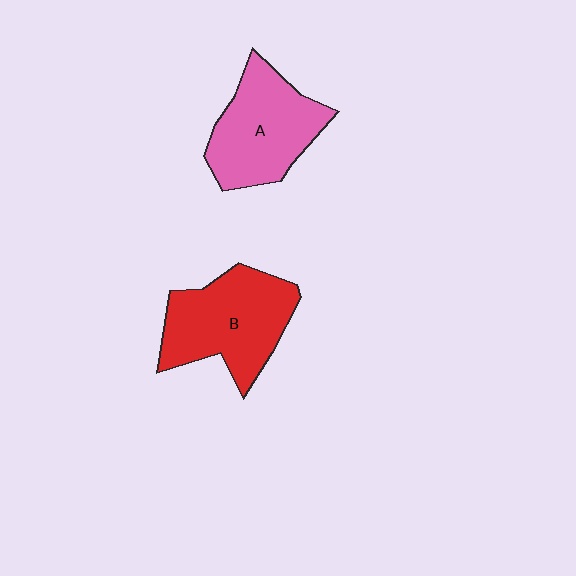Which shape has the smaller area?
Shape A (pink).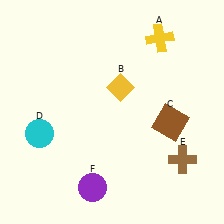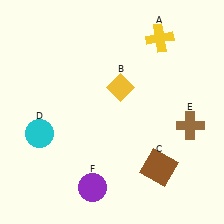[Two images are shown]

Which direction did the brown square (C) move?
The brown square (C) moved down.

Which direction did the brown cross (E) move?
The brown cross (E) moved up.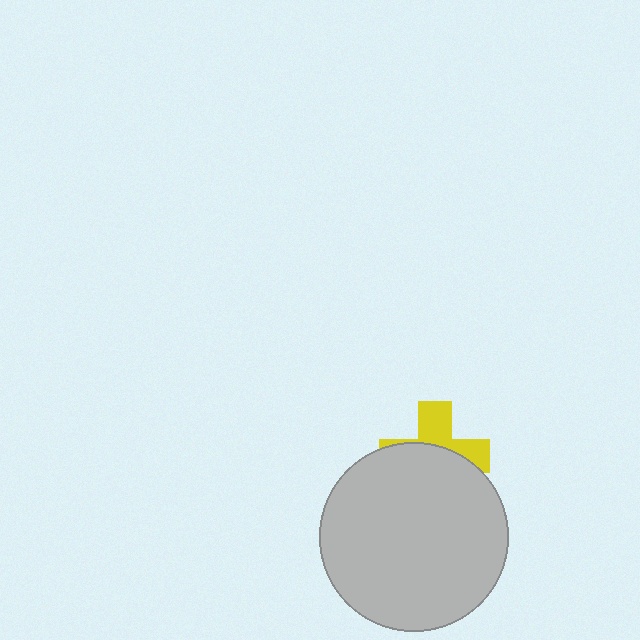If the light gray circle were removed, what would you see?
You would see the complete yellow cross.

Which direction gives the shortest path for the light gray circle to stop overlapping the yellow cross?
Moving down gives the shortest separation.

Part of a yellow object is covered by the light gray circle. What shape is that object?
It is a cross.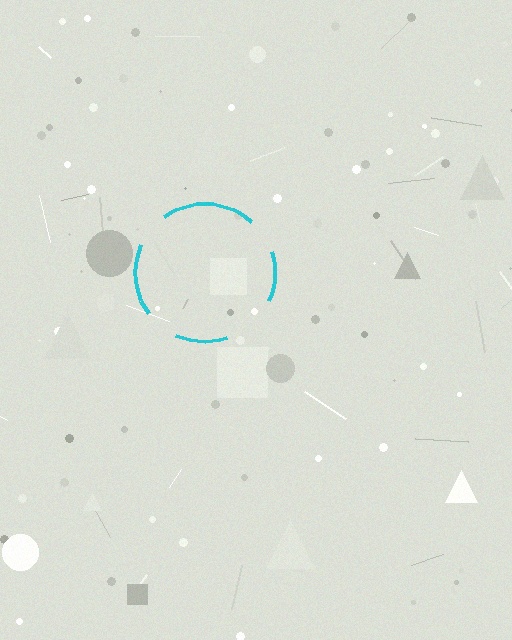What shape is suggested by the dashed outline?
The dashed outline suggests a circle.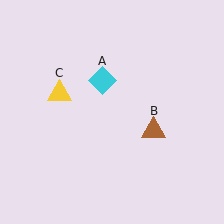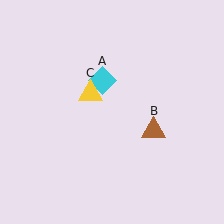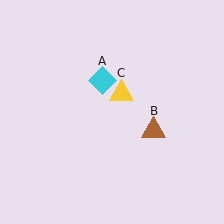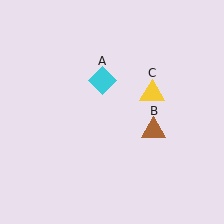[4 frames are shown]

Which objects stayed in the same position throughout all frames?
Cyan diamond (object A) and brown triangle (object B) remained stationary.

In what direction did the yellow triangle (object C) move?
The yellow triangle (object C) moved right.